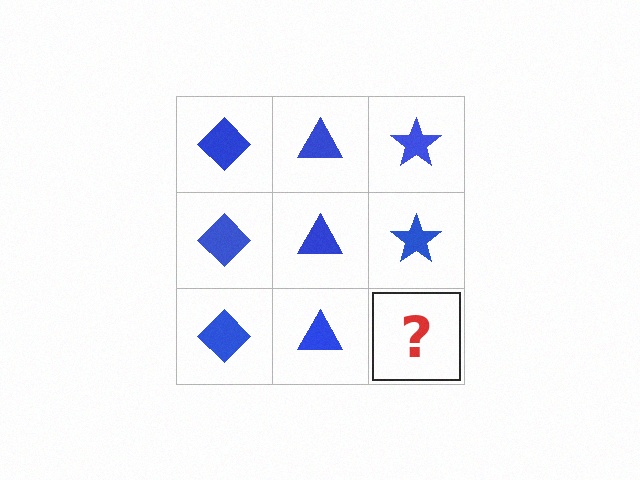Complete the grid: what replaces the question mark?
The question mark should be replaced with a blue star.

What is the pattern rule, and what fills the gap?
The rule is that each column has a consistent shape. The gap should be filled with a blue star.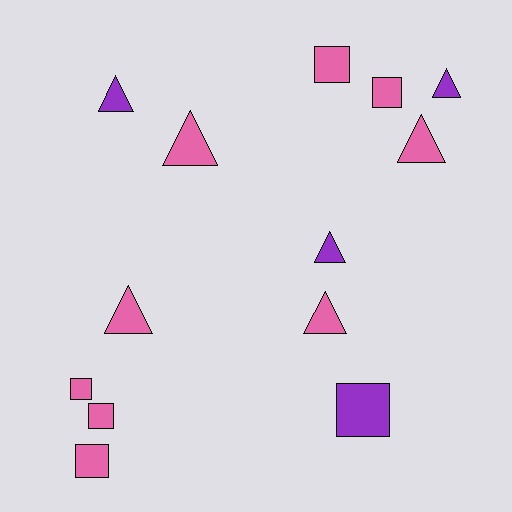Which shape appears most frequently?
Triangle, with 7 objects.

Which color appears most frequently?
Pink, with 9 objects.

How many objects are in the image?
There are 13 objects.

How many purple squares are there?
There is 1 purple square.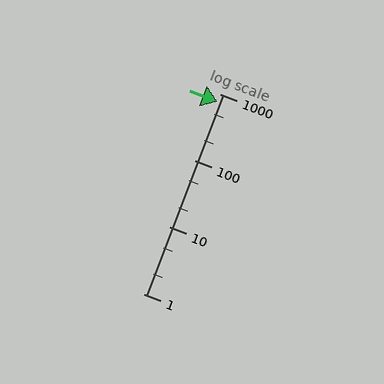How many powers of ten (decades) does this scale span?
The scale spans 3 decades, from 1 to 1000.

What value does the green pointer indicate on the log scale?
The pointer indicates approximately 760.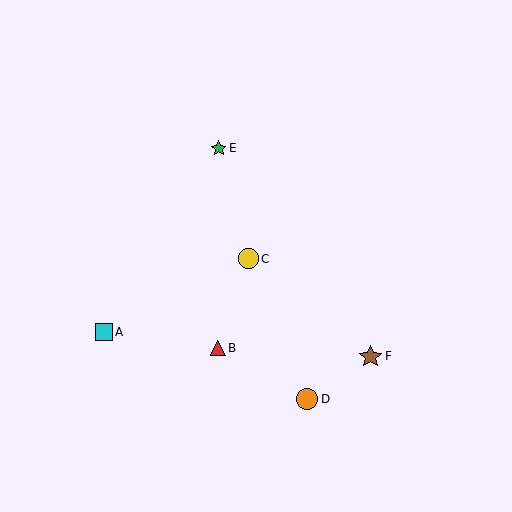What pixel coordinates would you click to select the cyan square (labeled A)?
Click at (104, 332) to select the cyan square A.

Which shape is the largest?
The brown star (labeled F) is the largest.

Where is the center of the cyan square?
The center of the cyan square is at (104, 332).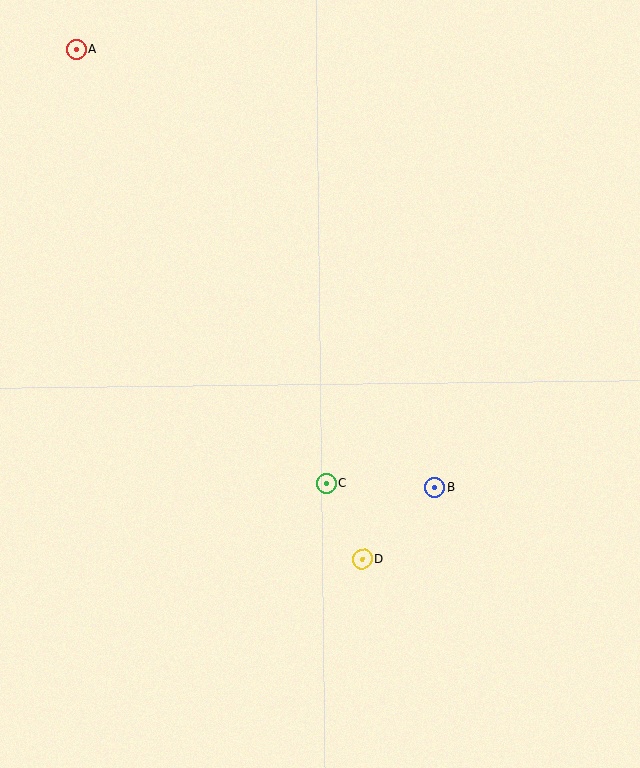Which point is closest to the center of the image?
Point C at (326, 483) is closest to the center.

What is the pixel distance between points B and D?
The distance between B and D is 102 pixels.